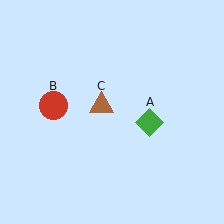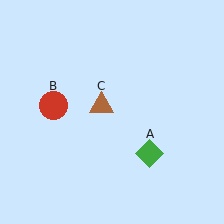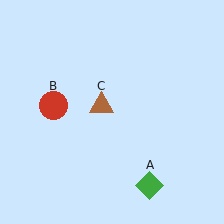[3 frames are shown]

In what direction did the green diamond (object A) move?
The green diamond (object A) moved down.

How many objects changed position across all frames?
1 object changed position: green diamond (object A).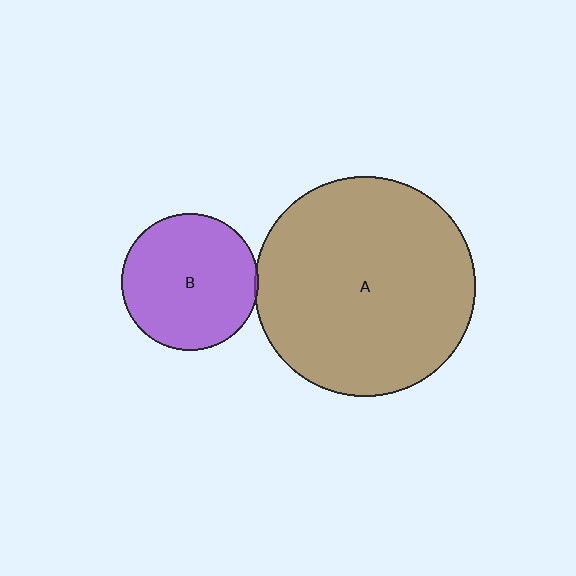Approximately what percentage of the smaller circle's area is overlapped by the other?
Approximately 5%.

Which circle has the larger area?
Circle A (brown).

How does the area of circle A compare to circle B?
Approximately 2.6 times.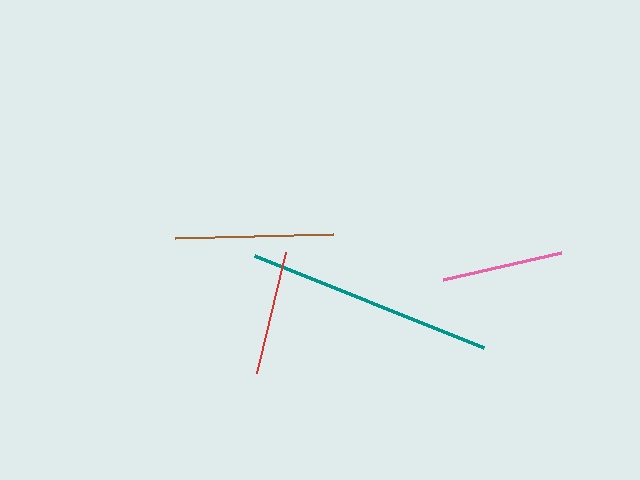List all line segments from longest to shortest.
From longest to shortest: teal, brown, red, pink.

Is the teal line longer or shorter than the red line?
The teal line is longer than the red line.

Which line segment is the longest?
The teal line is the longest at approximately 247 pixels.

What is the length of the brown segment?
The brown segment is approximately 157 pixels long.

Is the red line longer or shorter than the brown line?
The brown line is longer than the red line.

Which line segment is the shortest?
The pink line is the shortest at approximately 121 pixels.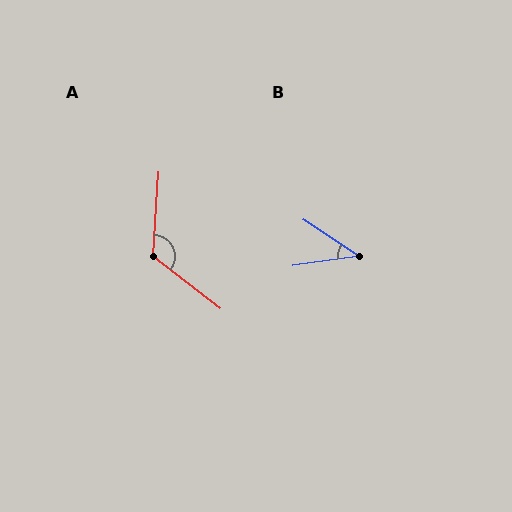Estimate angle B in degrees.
Approximately 41 degrees.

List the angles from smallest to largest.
B (41°), A (124°).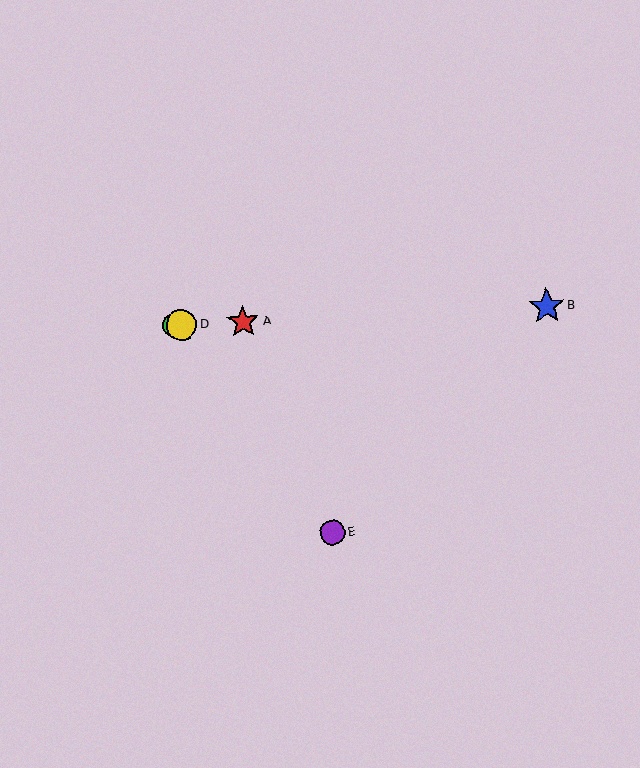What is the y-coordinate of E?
Object E is at y≈533.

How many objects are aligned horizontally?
4 objects (A, B, C, D) are aligned horizontally.